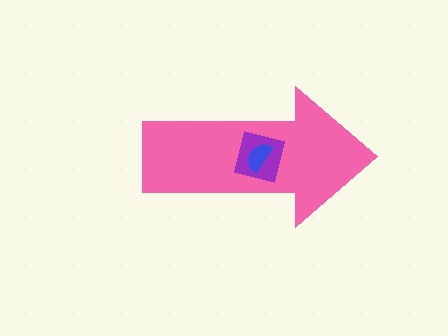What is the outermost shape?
The pink arrow.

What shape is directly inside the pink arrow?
The purple square.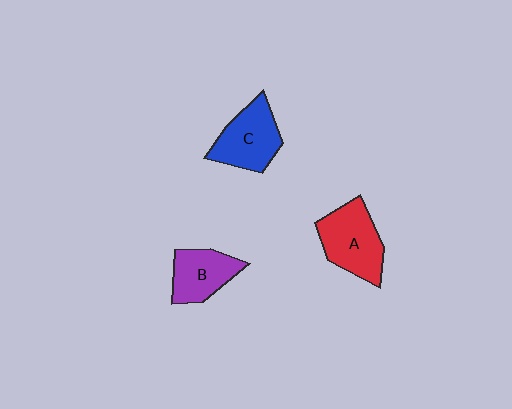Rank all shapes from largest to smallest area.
From largest to smallest: A (red), C (blue), B (purple).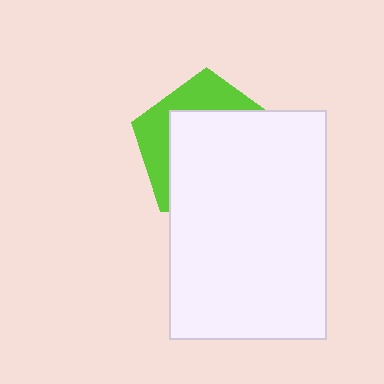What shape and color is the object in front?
The object in front is a white rectangle.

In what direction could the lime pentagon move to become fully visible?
The lime pentagon could move toward the upper-left. That would shift it out from behind the white rectangle entirely.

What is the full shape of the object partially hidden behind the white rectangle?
The partially hidden object is a lime pentagon.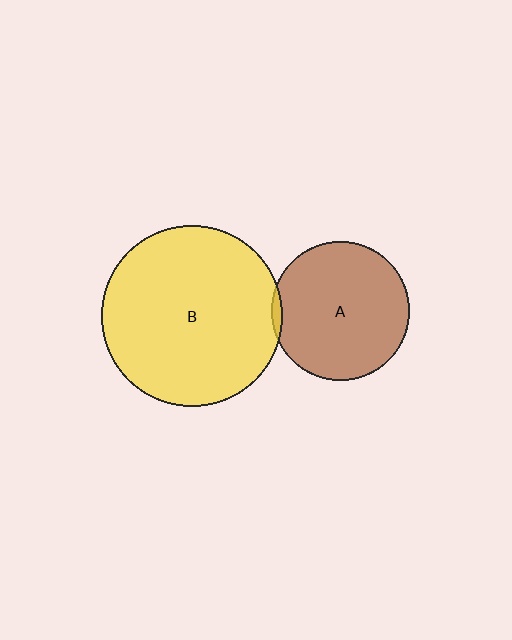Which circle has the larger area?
Circle B (yellow).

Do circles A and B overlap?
Yes.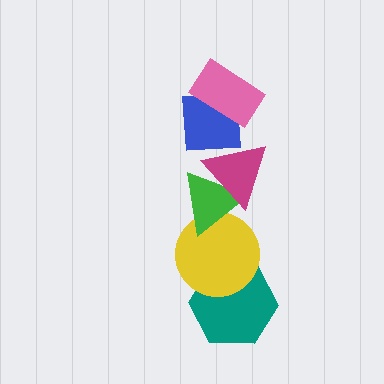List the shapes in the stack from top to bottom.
From top to bottom: the pink rectangle, the blue square, the magenta triangle, the green triangle, the yellow circle, the teal hexagon.